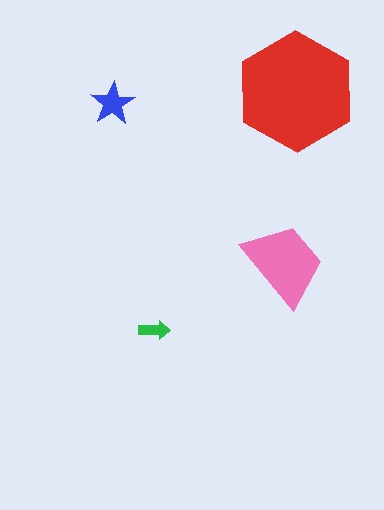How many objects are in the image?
There are 4 objects in the image.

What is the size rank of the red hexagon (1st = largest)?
1st.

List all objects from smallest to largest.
The green arrow, the blue star, the pink trapezoid, the red hexagon.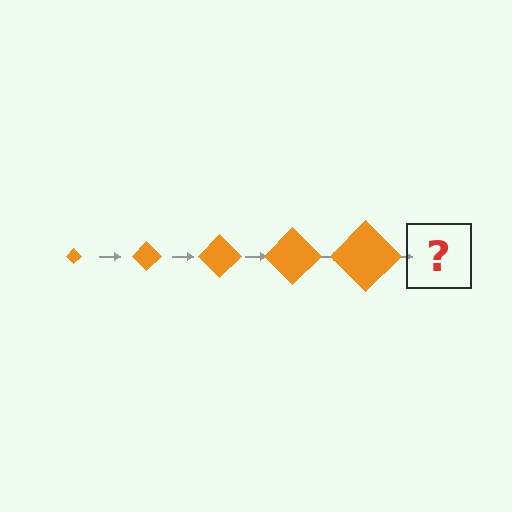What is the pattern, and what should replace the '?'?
The pattern is that the diamond gets progressively larger each step. The '?' should be an orange diamond, larger than the previous one.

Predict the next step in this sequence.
The next step is an orange diamond, larger than the previous one.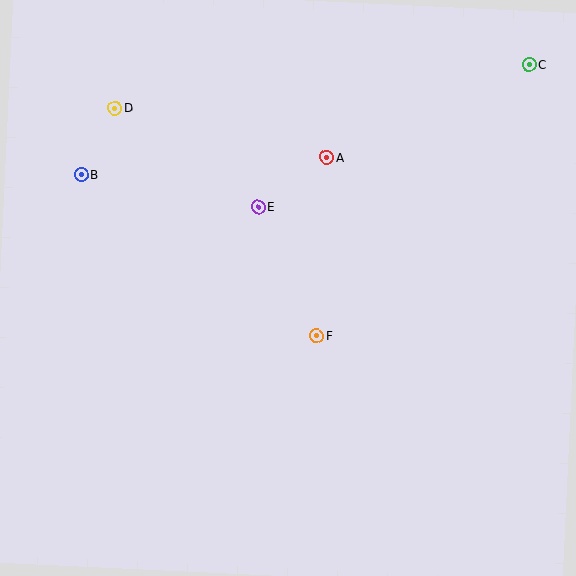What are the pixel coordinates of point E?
Point E is at (258, 207).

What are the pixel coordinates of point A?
Point A is at (327, 157).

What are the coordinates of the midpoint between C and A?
The midpoint between C and A is at (428, 111).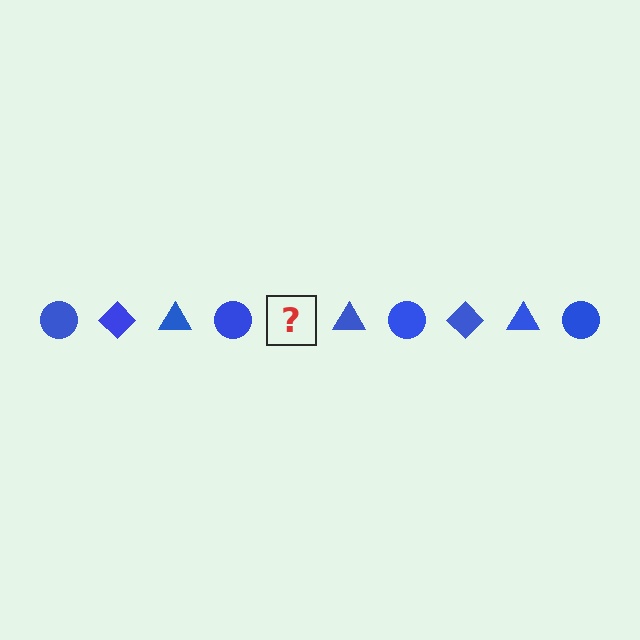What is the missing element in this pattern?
The missing element is a blue diamond.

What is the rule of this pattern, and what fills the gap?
The rule is that the pattern cycles through circle, diamond, triangle shapes in blue. The gap should be filled with a blue diamond.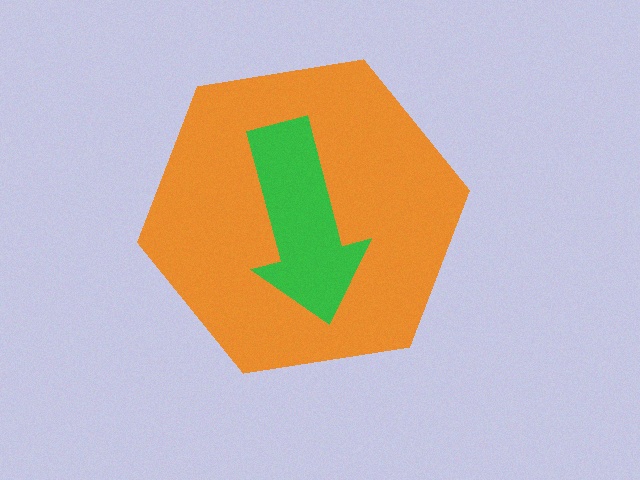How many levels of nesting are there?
2.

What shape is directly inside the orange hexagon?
The green arrow.